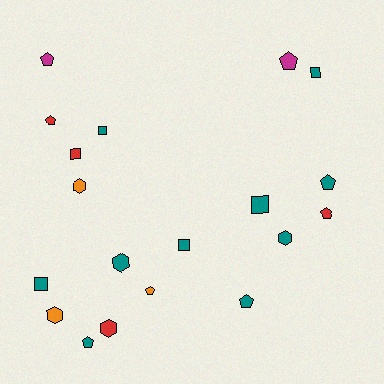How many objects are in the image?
There are 19 objects.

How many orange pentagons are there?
There is 1 orange pentagon.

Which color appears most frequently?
Teal, with 10 objects.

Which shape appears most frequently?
Pentagon, with 8 objects.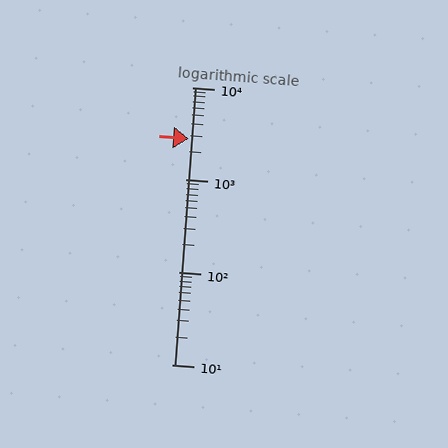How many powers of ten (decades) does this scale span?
The scale spans 3 decades, from 10 to 10000.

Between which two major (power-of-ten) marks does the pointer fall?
The pointer is between 1000 and 10000.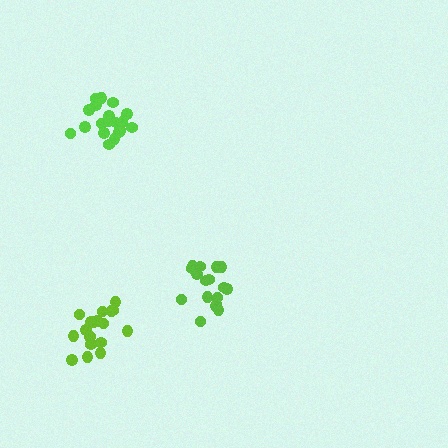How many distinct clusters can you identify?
There are 3 distinct clusters.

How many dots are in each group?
Group 1: 19 dots, Group 2: 19 dots, Group 3: 17 dots (55 total).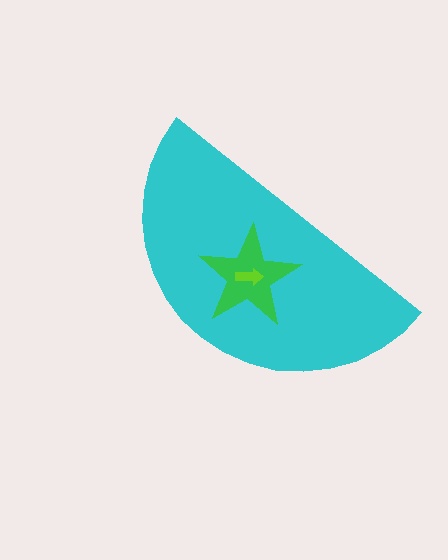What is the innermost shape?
The lime arrow.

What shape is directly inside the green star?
The lime arrow.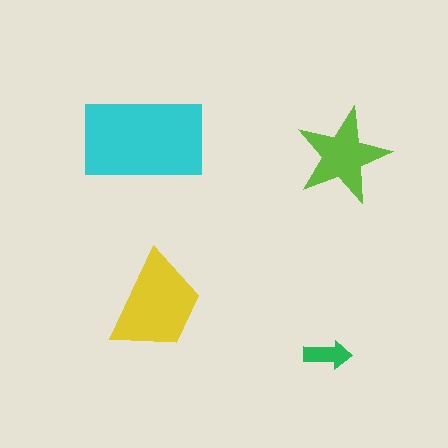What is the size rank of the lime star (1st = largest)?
3rd.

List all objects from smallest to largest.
The green arrow, the lime star, the yellow trapezoid, the cyan rectangle.